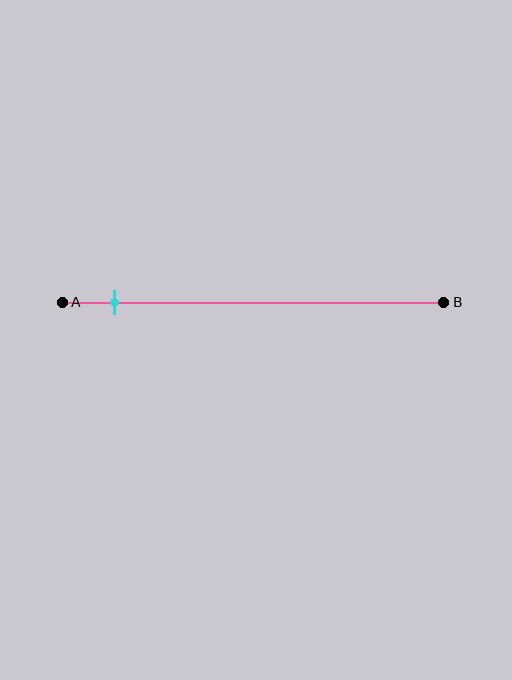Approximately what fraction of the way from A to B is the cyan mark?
The cyan mark is approximately 15% of the way from A to B.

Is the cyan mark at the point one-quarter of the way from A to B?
No, the mark is at about 15% from A, not at the 25% one-quarter point.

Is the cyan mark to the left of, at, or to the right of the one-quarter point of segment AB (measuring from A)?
The cyan mark is to the left of the one-quarter point of segment AB.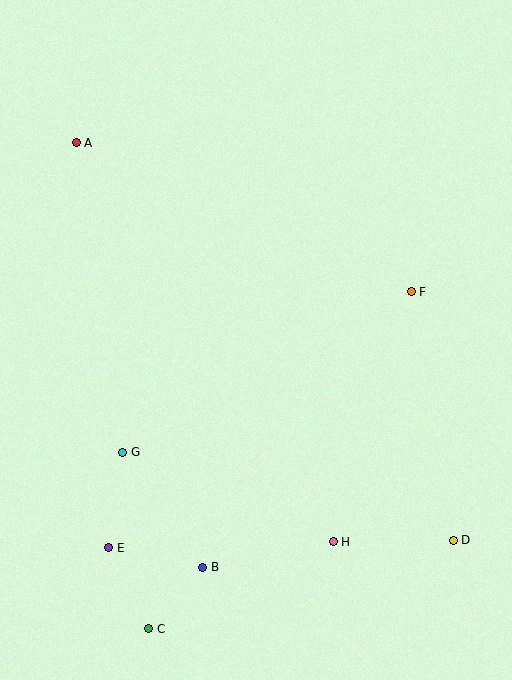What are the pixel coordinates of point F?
Point F is at (411, 292).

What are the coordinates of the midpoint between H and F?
The midpoint between H and F is at (372, 417).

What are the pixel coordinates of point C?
Point C is at (149, 629).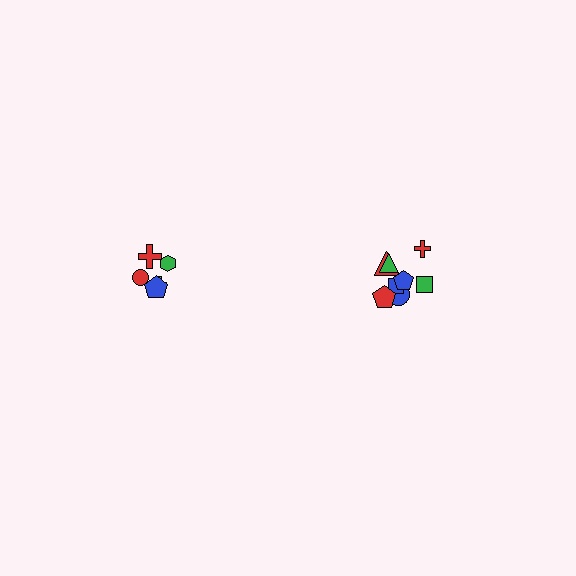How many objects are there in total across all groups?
There are 13 objects.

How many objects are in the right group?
There are 8 objects.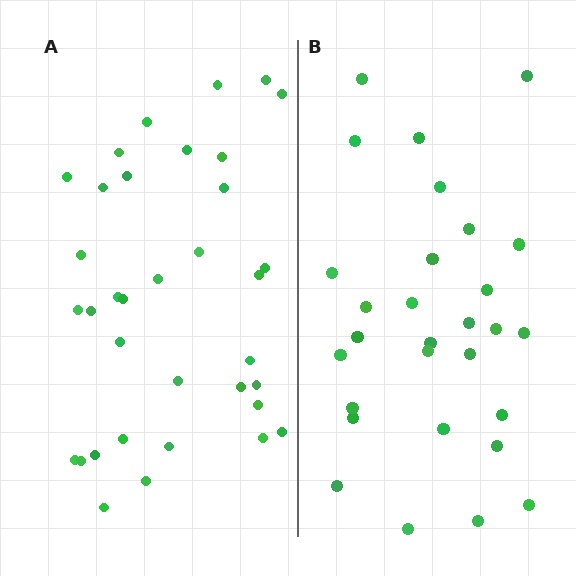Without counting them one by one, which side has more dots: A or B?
Region A (the left region) has more dots.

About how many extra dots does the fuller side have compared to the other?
Region A has about 6 more dots than region B.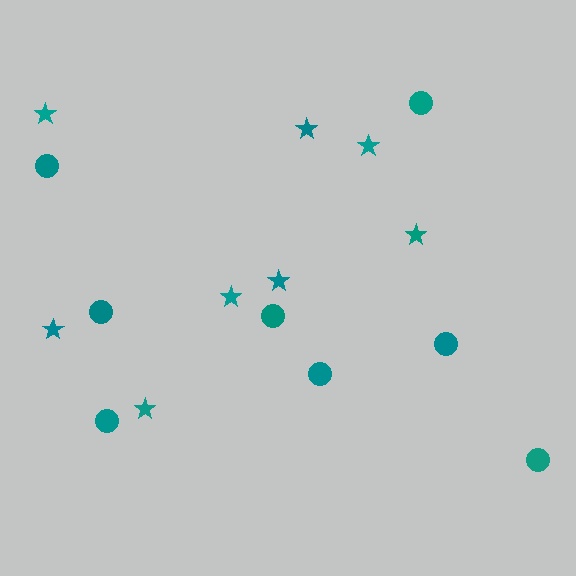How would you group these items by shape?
There are 2 groups: one group of stars (8) and one group of circles (8).